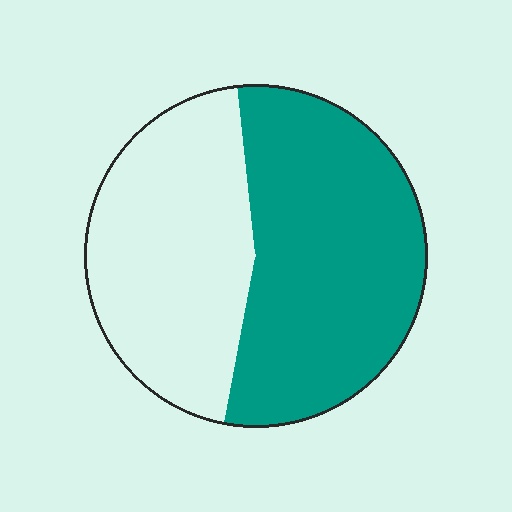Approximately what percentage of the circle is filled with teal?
Approximately 55%.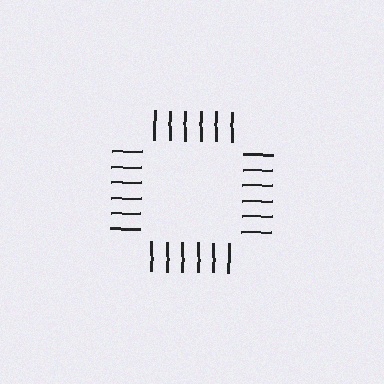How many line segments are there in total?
24 — 6 along each of the 4 edges.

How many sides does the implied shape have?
4 sides — the line-ends trace a square.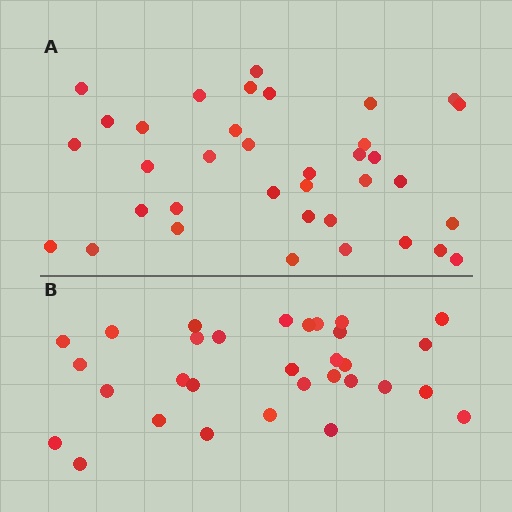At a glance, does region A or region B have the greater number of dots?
Region A (the top region) has more dots.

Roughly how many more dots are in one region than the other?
Region A has about 5 more dots than region B.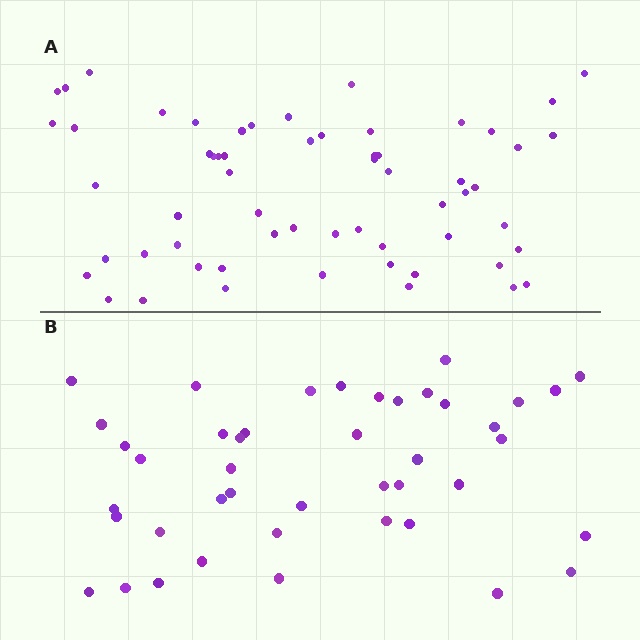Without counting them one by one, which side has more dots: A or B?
Region A (the top region) has more dots.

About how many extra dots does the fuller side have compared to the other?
Region A has approximately 15 more dots than region B.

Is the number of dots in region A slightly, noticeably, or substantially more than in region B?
Region A has noticeably more, but not dramatically so. The ratio is roughly 1.4 to 1.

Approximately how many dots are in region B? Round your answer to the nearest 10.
About 40 dots. (The exact count is 43, which rounds to 40.)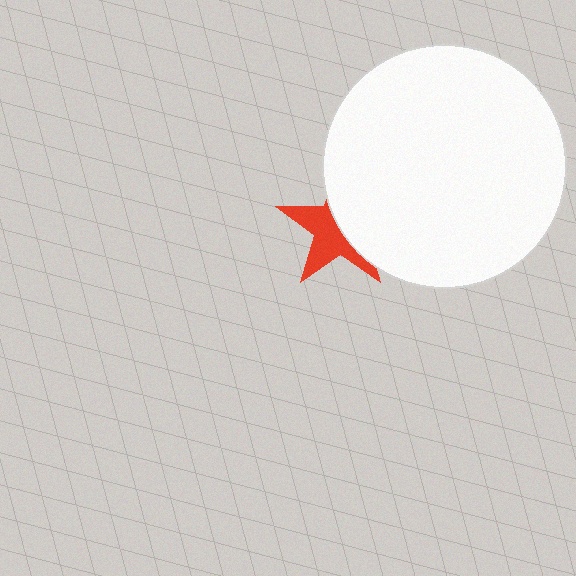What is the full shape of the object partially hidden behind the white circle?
The partially hidden object is a red star.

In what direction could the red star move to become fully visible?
The red star could move left. That would shift it out from behind the white circle entirely.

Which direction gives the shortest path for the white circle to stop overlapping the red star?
Moving right gives the shortest separation.